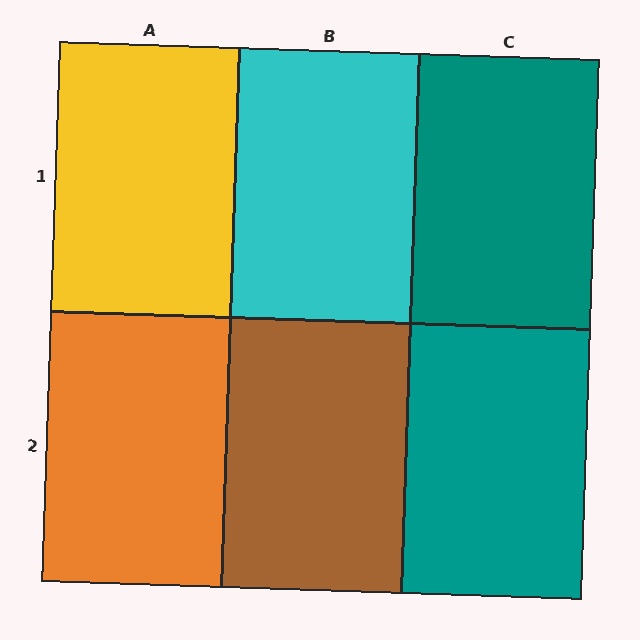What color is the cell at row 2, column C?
Teal.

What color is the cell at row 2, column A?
Orange.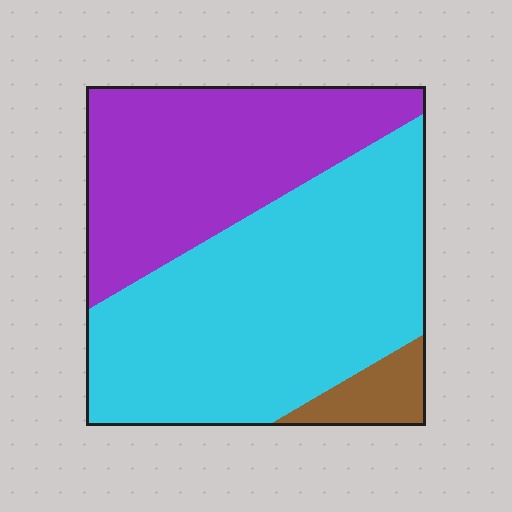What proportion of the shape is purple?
Purple takes up about three eighths (3/8) of the shape.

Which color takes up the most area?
Cyan, at roughly 55%.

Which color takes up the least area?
Brown, at roughly 5%.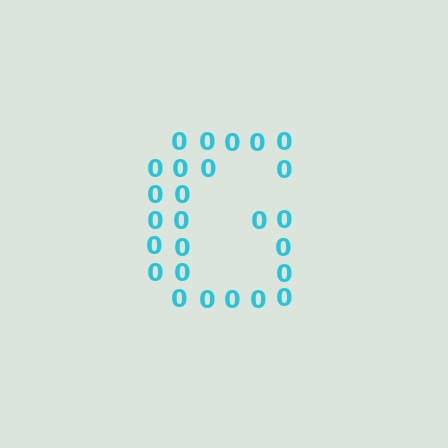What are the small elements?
The small elements are digit 0's.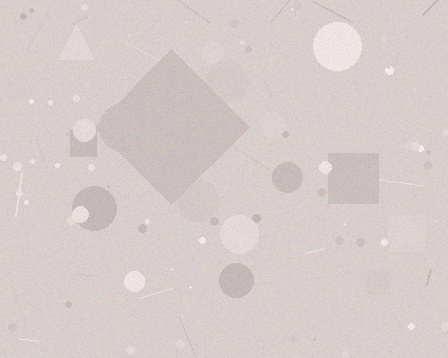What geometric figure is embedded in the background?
A diamond is embedded in the background.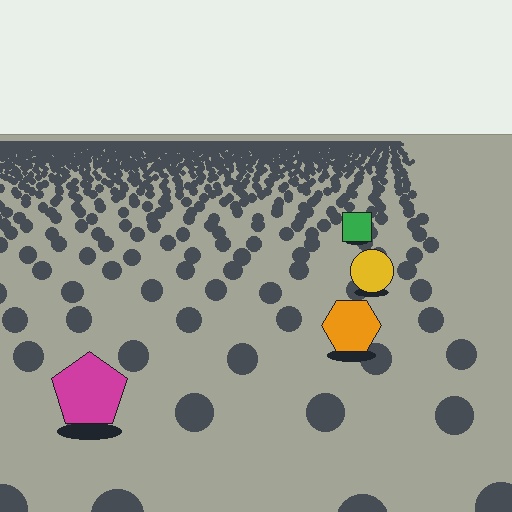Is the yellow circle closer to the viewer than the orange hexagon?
No. The orange hexagon is closer — you can tell from the texture gradient: the ground texture is coarser near it.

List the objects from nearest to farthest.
From nearest to farthest: the magenta pentagon, the orange hexagon, the yellow circle, the green square.